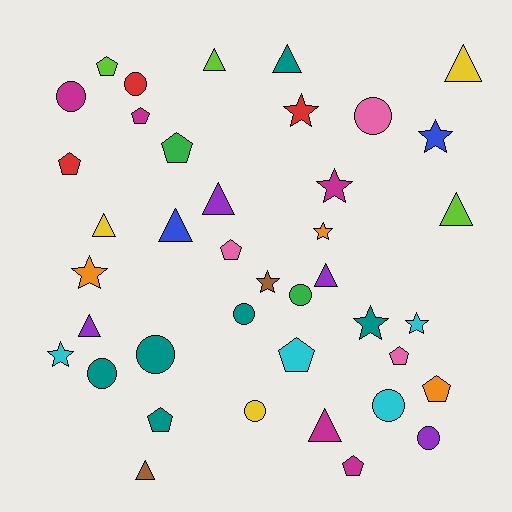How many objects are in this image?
There are 40 objects.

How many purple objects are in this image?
There are 4 purple objects.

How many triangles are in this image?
There are 11 triangles.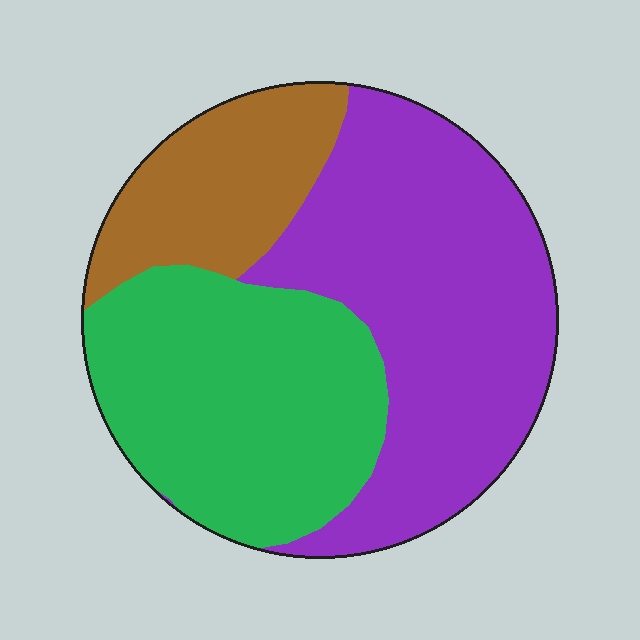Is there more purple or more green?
Purple.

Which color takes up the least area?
Brown, at roughly 20%.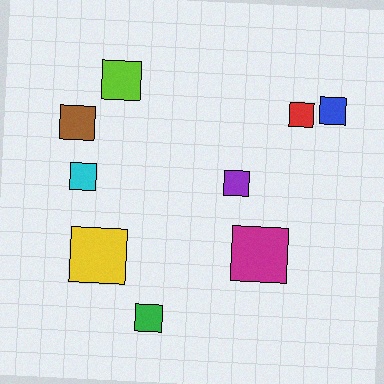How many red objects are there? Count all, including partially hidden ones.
There is 1 red object.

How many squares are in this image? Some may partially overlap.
There are 9 squares.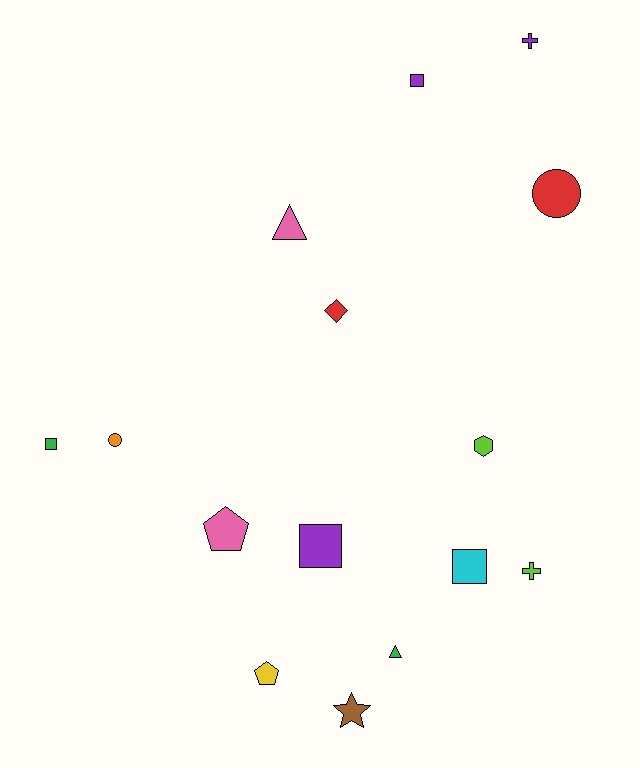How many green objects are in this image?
There are 2 green objects.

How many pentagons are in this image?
There are 2 pentagons.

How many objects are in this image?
There are 15 objects.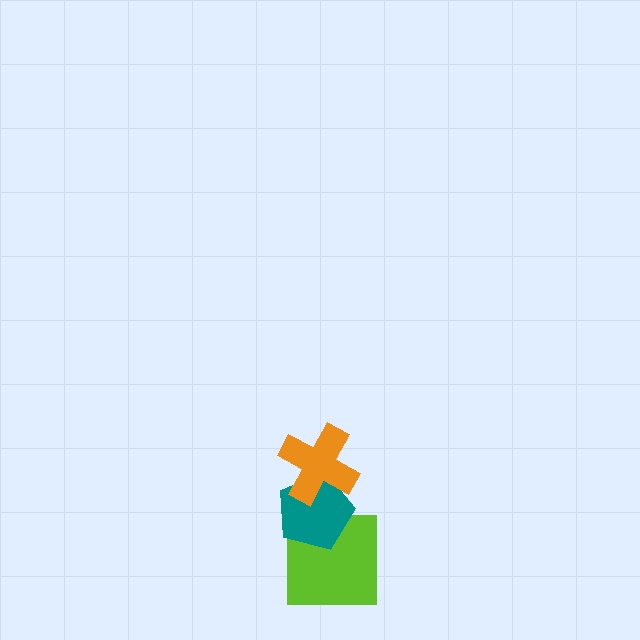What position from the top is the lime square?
The lime square is 3rd from the top.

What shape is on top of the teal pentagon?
The orange cross is on top of the teal pentagon.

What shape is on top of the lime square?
The teal pentagon is on top of the lime square.